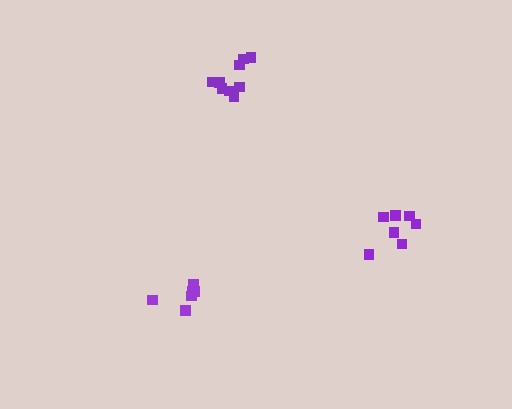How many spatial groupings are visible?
There are 3 spatial groupings.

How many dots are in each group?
Group 1: 7 dots, Group 2: 6 dots, Group 3: 9 dots (22 total).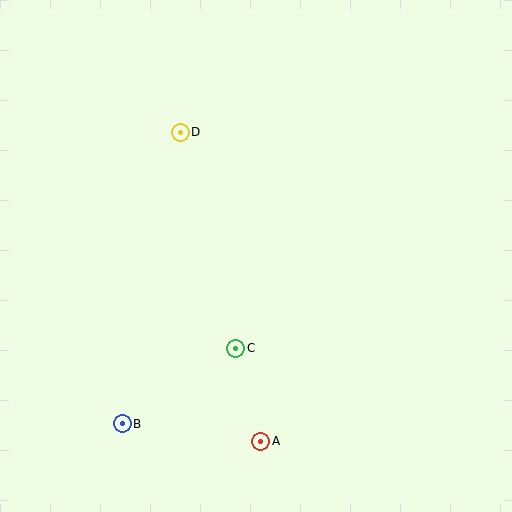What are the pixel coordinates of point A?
Point A is at (261, 441).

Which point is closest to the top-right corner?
Point D is closest to the top-right corner.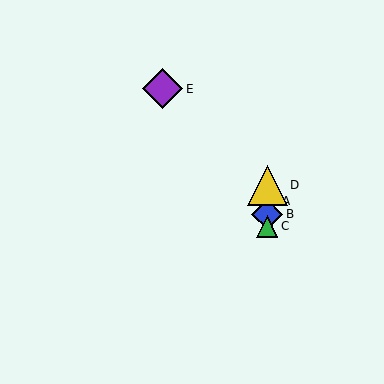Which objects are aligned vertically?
Objects A, B, C, D are aligned vertically.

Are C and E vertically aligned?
No, C is at x≈267 and E is at x≈163.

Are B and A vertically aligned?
Yes, both are at x≈267.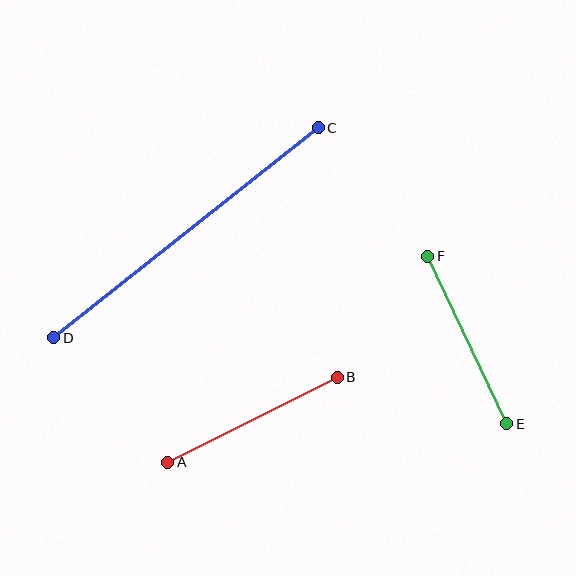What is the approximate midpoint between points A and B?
The midpoint is at approximately (252, 420) pixels.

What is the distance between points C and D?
The distance is approximately 338 pixels.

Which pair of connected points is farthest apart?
Points C and D are farthest apart.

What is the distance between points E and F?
The distance is approximately 185 pixels.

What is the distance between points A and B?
The distance is approximately 189 pixels.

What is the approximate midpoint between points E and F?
The midpoint is at approximately (467, 340) pixels.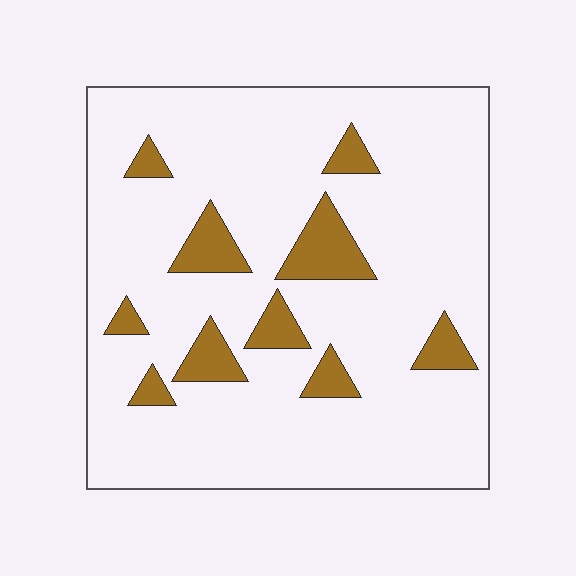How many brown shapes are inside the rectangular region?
10.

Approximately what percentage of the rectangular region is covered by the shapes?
Approximately 15%.